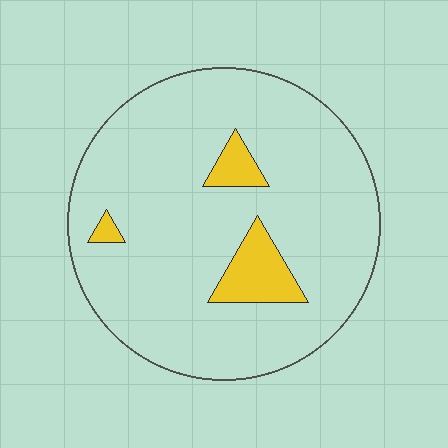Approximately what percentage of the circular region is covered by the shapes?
Approximately 10%.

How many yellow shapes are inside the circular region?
3.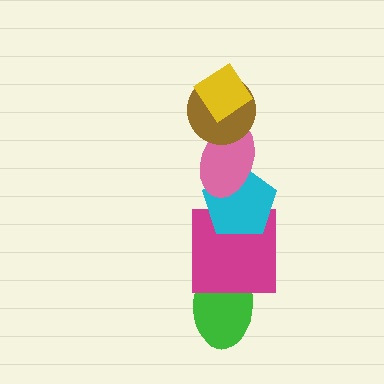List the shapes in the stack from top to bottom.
From top to bottom: the yellow diamond, the brown circle, the pink ellipse, the cyan pentagon, the magenta square, the green ellipse.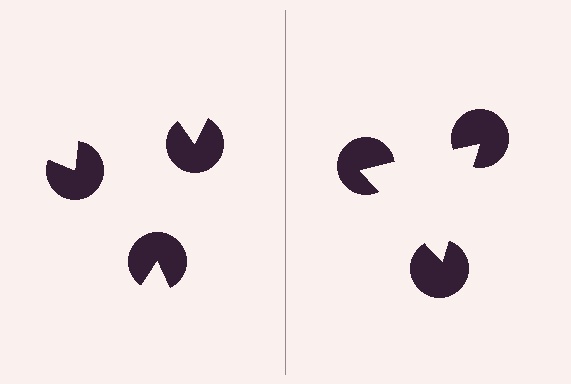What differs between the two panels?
The pac-man discs are positioned identically on both sides; only the wedge orientations differ. On the right they align to a triangle; on the left they are misaligned.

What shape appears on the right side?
An illusory triangle.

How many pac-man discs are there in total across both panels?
6 — 3 on each side.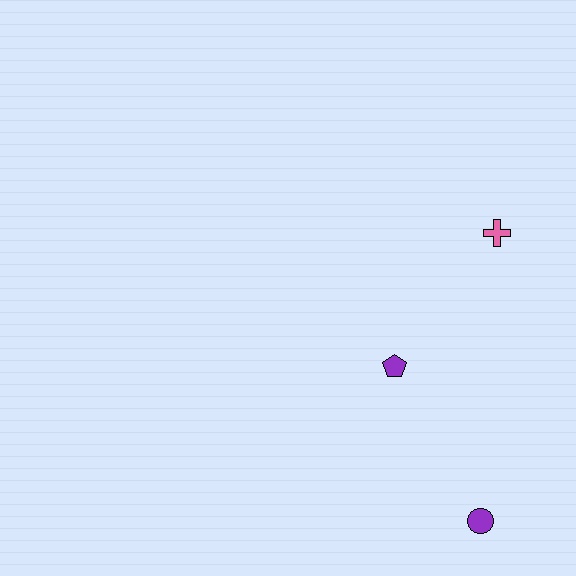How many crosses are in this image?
There is 1 cross.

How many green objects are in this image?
There are no green objects.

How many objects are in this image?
There are 3 objects.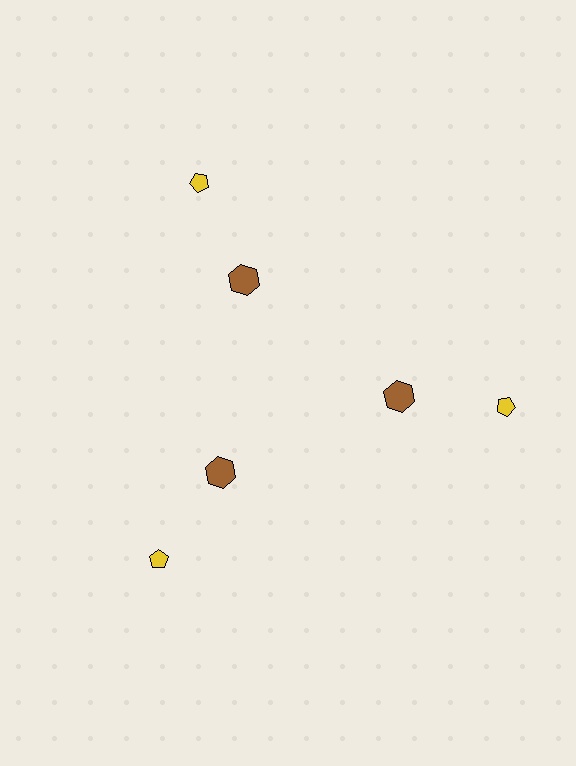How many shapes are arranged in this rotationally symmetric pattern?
There are 6 shapes, arranged in 3 groups of 2.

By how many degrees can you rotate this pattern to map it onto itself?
The pattern maps onto itself every 120 degrees of rotation.